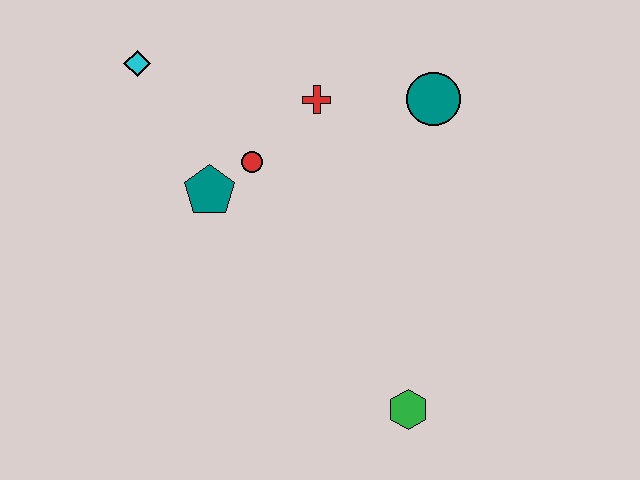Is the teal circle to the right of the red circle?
Yes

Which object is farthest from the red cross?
The green hexagon is farthest from the red cross.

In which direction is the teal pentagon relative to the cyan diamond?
The teal pentagon is below the cyan diamond.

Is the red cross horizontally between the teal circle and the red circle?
Yes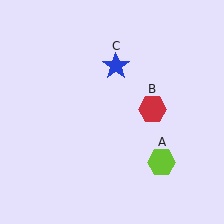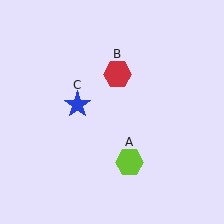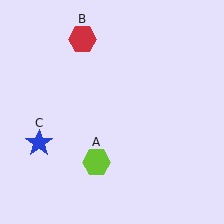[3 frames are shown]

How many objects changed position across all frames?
3 objects changed position: lime hexagon (object A), red hexagon (object B), blue star (object C).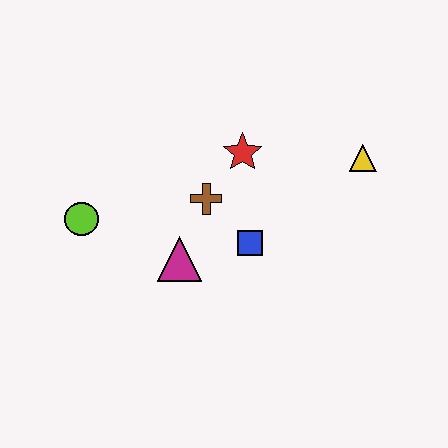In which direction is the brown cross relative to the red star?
The brown cross is below the red star.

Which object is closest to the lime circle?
The magenta triangle is closest to the lime circle.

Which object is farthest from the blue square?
The lime circle is farthest from the blue square.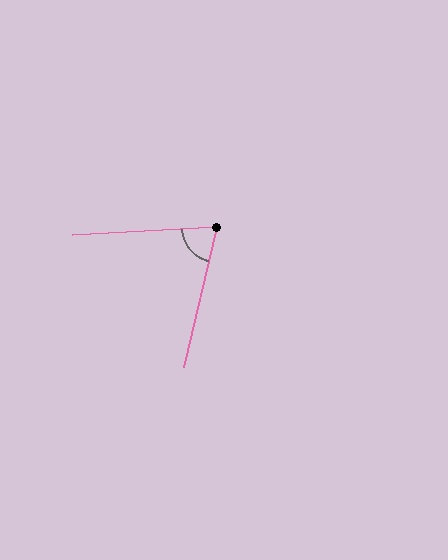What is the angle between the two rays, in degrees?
Approximately 73 degrees.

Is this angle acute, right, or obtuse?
It is acute.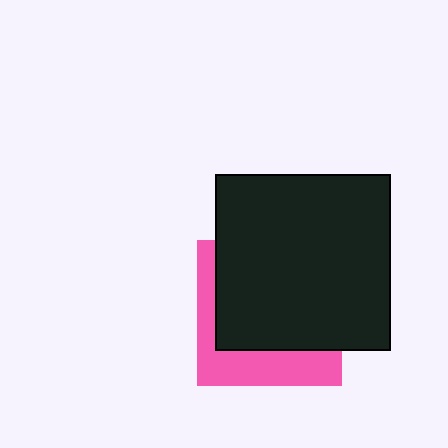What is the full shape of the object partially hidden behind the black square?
The partially hidden object is a pink square.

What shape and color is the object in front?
The object in front is a black square.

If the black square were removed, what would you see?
You would see the complete pink square.